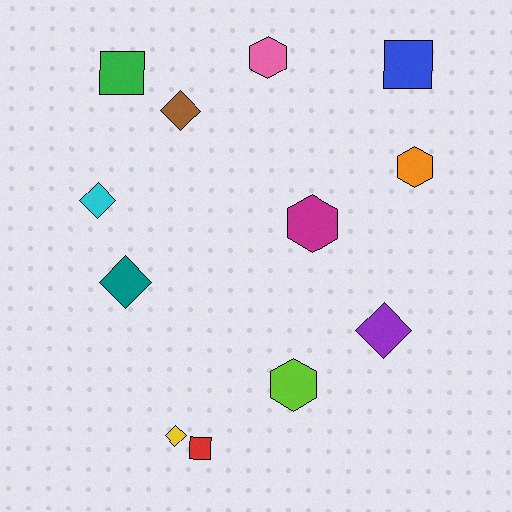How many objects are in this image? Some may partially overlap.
There are 12 objects.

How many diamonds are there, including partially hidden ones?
There are 5 diamonds.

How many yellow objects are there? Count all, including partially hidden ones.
There is 1 yellow object.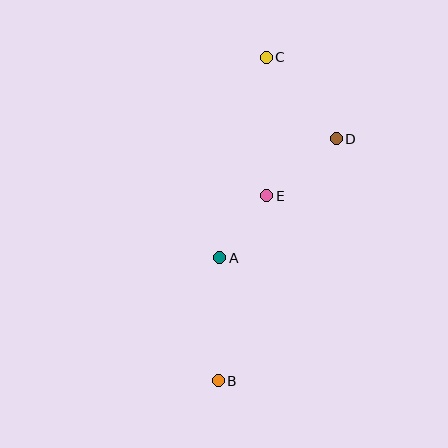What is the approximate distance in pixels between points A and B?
The distance between A and B is approximately 123 pixels.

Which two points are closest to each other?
Points A and E are closest to each other.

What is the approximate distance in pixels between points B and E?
The distance between B and E is approximately 191 pixels.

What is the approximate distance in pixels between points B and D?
The distance between B and D is approximately 269 pixels.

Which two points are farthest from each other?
Points B and C are farthest from each other.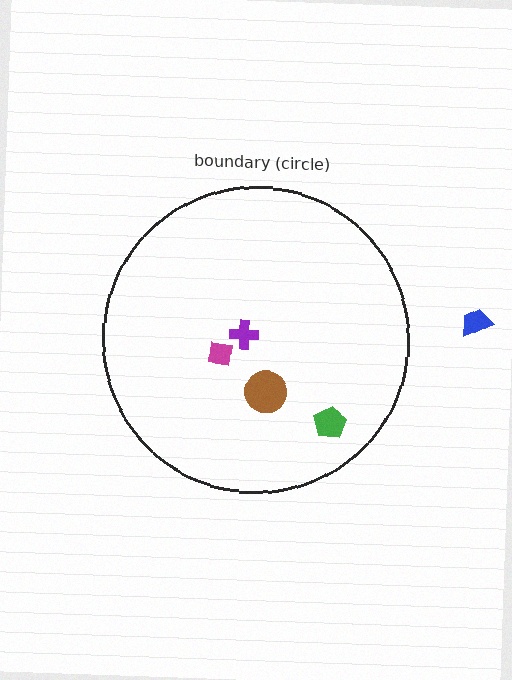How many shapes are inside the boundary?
4 inside, 1 outside.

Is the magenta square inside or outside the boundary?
Inside.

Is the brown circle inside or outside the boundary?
Inside.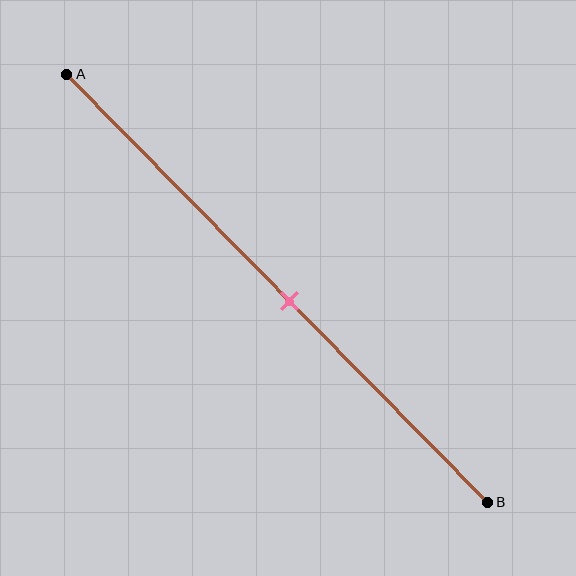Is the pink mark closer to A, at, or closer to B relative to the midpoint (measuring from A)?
The pink mark is approximately at the midpoint of segment AB.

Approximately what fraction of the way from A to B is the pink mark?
The pink mark is approximately 55% of the way from A to B.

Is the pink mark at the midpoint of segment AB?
Yes, the mark is approximately at the midpoint.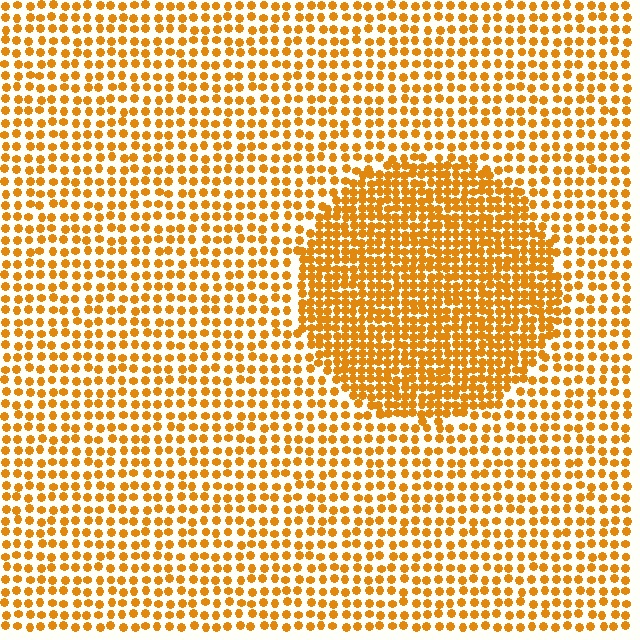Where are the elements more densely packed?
The elements are more densely packed inside the circle boundary.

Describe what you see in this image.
The image contains small orange elements arranged at two different densities. A circle-shaped region is visible where the elements are more densely packed than the surrounding area.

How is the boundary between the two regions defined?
The boundary is defined by a change in element density (approximately 1.9x ratio). All elements are the same color, size, and shape.